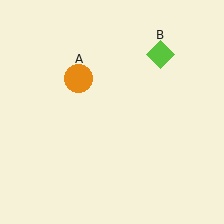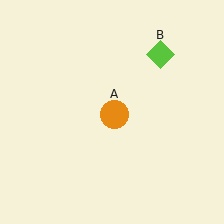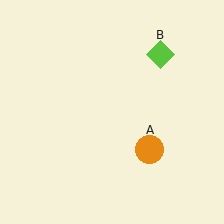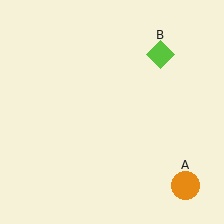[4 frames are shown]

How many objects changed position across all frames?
1 object changed position: orange circle (object A).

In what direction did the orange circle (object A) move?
The orange circle (object A) moved down and to the right.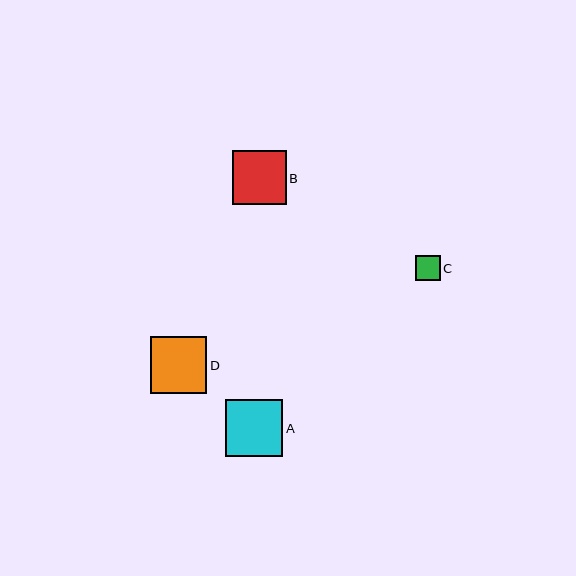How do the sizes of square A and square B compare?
Square A and square B are approximately the same size.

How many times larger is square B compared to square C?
Square B is approximately 2.2 times the size of square C.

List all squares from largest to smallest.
From largest to smallest: A, D, B, C.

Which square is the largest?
Square A is the largest with a size of approximately 57 pixels.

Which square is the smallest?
Square C is the smallest with a size of approximately 25 pixels.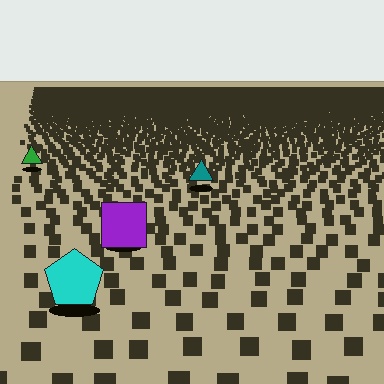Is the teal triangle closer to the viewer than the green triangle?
Yes. The teal triangle is closer — you can tell from the texture gradient: the ground texture is coarser near it.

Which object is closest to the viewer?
The cyan pentagon is closest. The texture marks near it are larger and more spread out.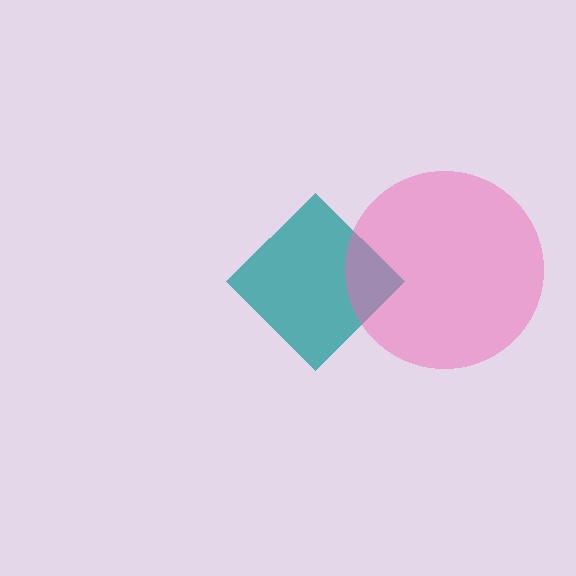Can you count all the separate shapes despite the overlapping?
Yes, there are 2 separate shapes.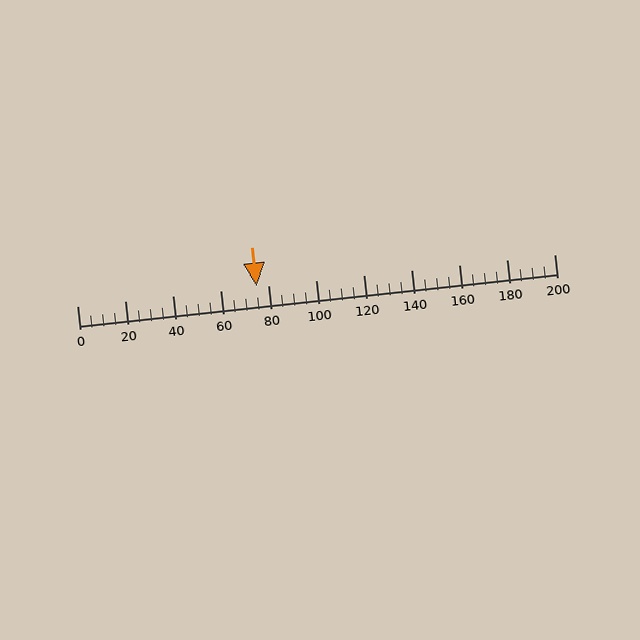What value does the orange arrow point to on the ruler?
The orange arrow points to approximately 75.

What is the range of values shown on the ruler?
The ruler shows values from 0 to 200.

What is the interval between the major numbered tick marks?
The major tick marks are spaced 20 units apart.